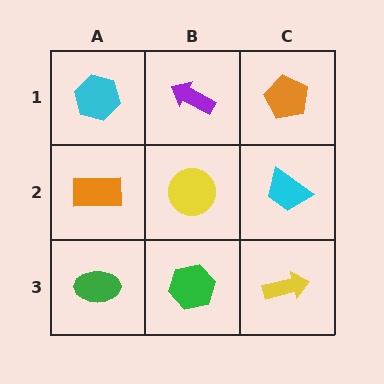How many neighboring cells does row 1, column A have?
2.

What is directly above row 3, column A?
An orange rectangle.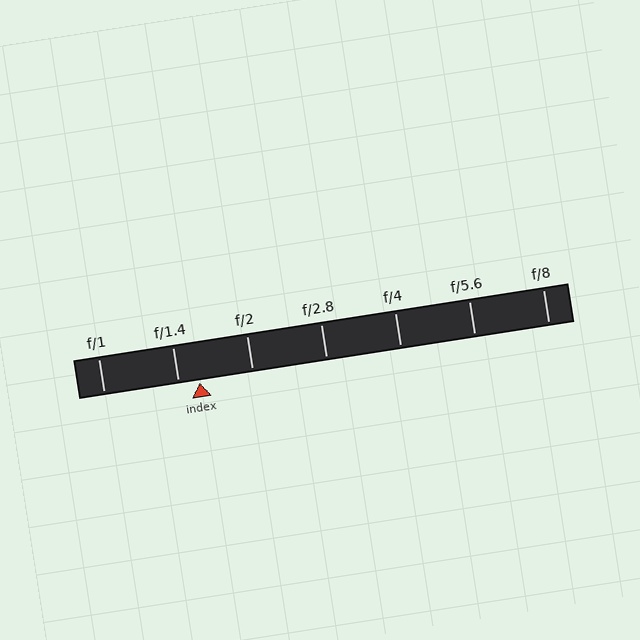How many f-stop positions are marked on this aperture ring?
There are 7 f-stop positions marked.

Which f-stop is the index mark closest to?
The index mark is closest to f/1.4.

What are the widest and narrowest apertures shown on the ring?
The widest aperture shown is f/1 and the narrowest is f/8.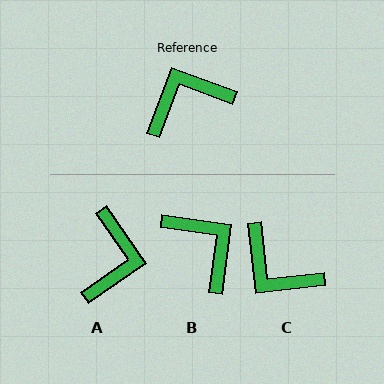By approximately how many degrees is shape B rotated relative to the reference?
Approximately 77 degrees clockwise.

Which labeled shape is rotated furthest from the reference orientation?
A, about 125 degrees away.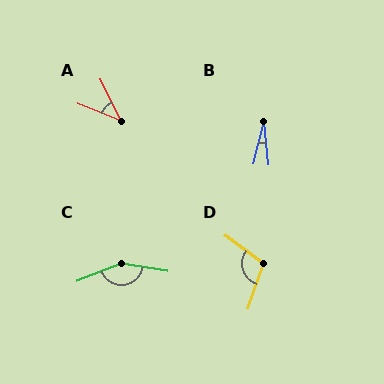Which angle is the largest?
C, at approximately 149 degrees.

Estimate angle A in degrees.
Approximately 42 degrees.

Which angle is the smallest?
B, at approximately 19 degrees.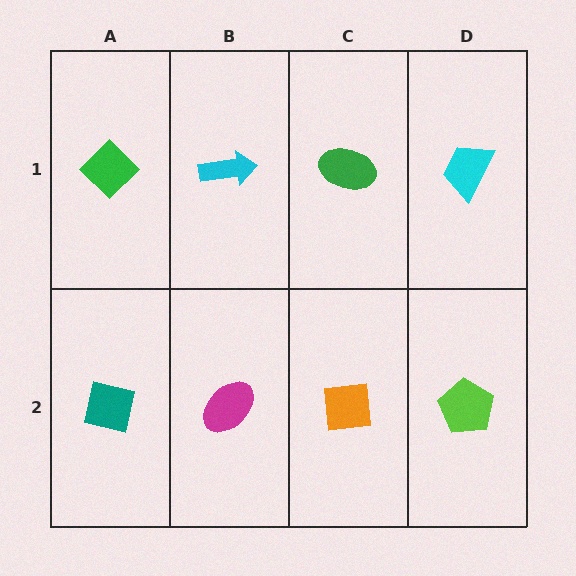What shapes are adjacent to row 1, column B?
A magenta ellipse (row 2, column B), a green diamond (row 1, column A), a green ellipse (row 1, column C).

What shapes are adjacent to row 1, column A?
A teal square (row 2, column A), a cyan arrow (row 1, column B).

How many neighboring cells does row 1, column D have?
2.